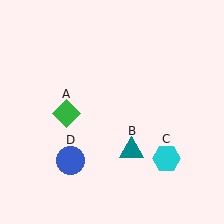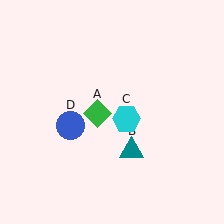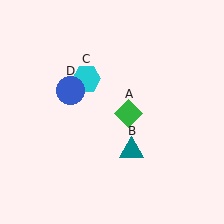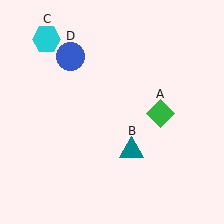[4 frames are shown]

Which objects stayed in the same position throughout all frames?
Teal triangle (object B) remained stationary.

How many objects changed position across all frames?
3 objects changed position: green diamond (object A), cyan hexagon (object C), blue circle (object D).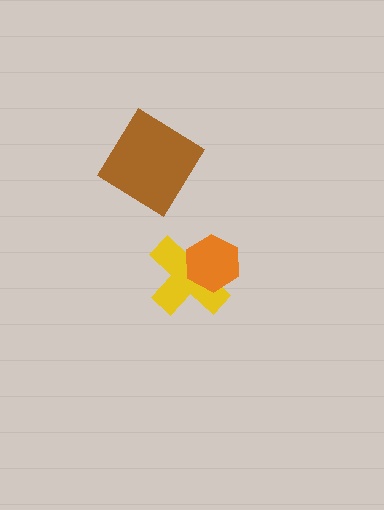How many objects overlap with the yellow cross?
1 object overlaps with the yellow cross.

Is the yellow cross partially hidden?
Yes, it is partially covered by another shape.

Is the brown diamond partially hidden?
No, no other shape covers it.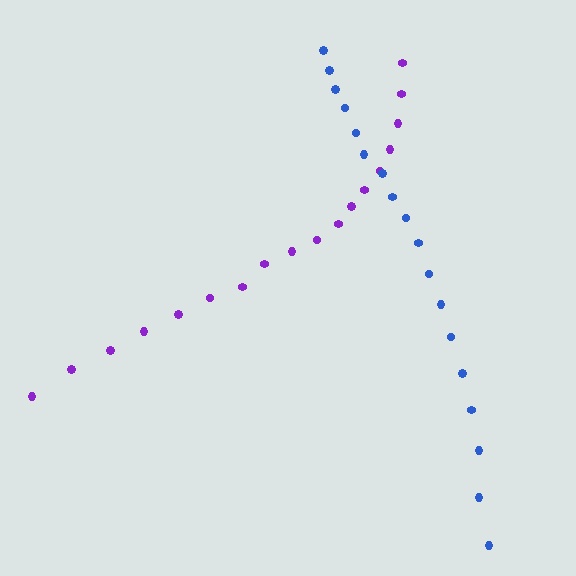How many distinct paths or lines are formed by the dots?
There are 2 distinct paths.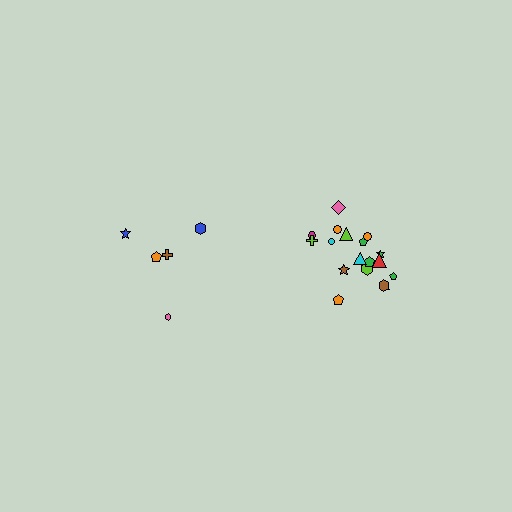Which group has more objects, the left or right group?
The right group.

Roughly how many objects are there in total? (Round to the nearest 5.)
Roughly 25 objects in total.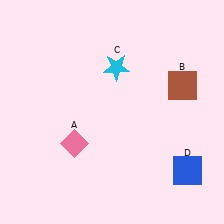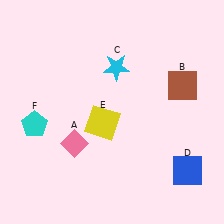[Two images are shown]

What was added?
A yellow square (E), a cyan pentagon (F) were added in Image 2.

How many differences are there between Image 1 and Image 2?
There are 2 differences between the two images.